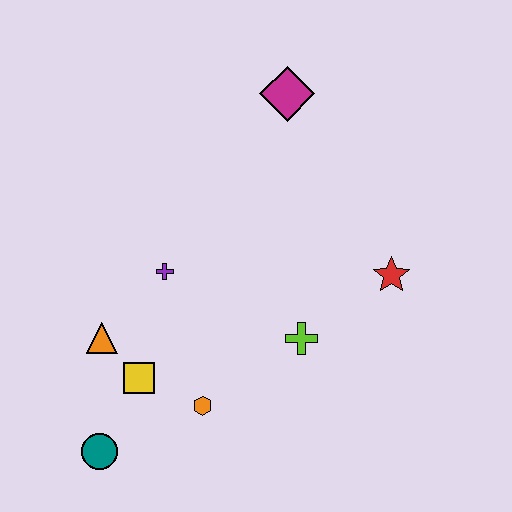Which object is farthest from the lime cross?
The magenta diamond is farthest from the lime cross.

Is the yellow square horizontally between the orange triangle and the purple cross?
Yes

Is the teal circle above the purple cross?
No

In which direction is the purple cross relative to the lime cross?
The purple cross is to the left of the lime cross.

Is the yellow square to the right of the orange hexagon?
No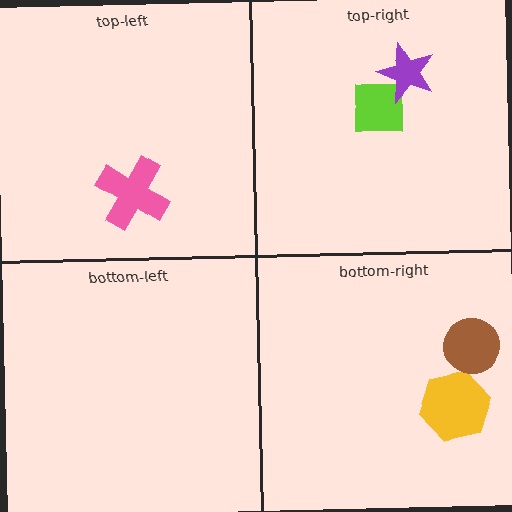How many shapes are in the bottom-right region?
2.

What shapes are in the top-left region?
The pink cross.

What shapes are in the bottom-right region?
The yellow hexagon, the brown circle.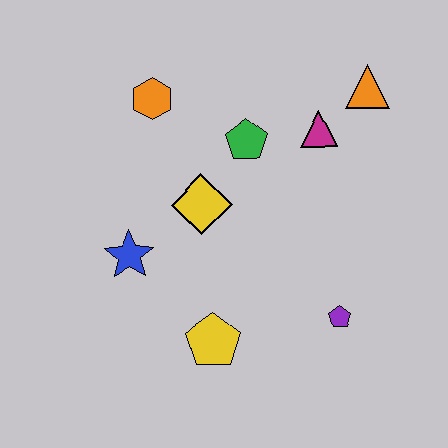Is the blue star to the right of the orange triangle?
No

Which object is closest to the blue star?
The yellow diamond is closest to the blue star.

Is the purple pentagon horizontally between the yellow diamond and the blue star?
No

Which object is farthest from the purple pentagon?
The orange hexagon is farthest from the purple pentagon.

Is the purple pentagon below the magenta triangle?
Yes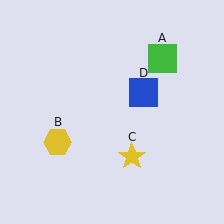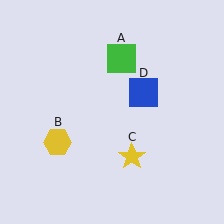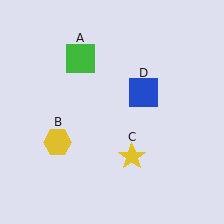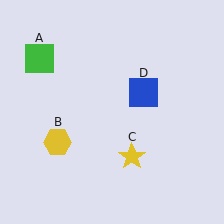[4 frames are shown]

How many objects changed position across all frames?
1 object changed position: green square (object A).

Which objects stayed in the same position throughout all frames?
Yellow hexagon (object B) and yellow star (object C) and blue square (object D) remained stationary.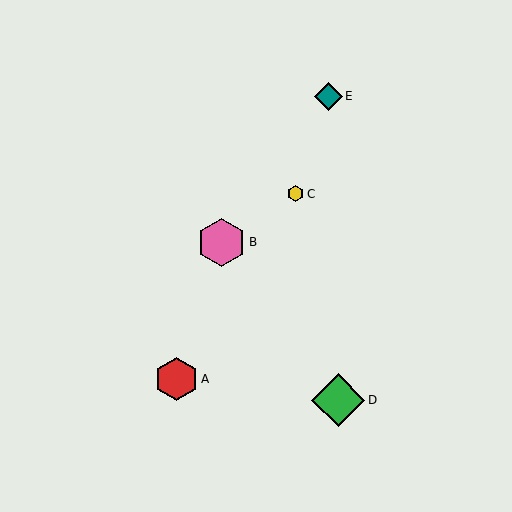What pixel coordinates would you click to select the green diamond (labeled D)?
Click at (338, 400) to select the green diamond D.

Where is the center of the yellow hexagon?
The center of the yellow hexagon is at (296, 194).